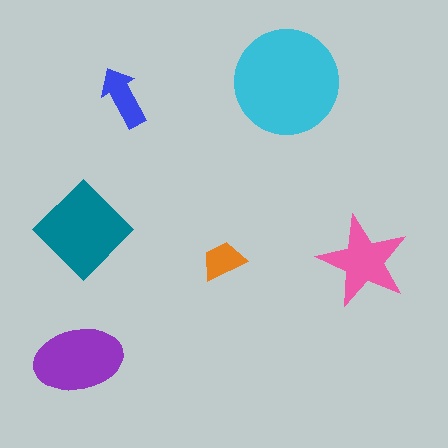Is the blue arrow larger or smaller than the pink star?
Smaller.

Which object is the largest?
The cyan circle.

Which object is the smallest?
The orange trapezoid.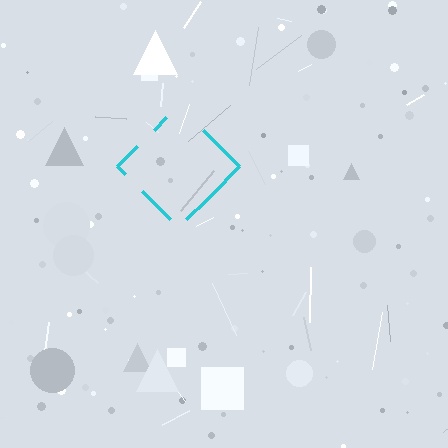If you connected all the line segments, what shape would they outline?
They would outline a diamond.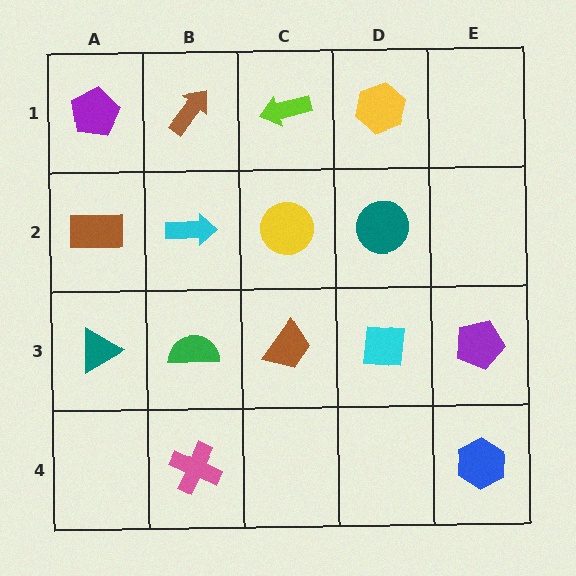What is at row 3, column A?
A teal triangle.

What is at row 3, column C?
A brown trapezoid.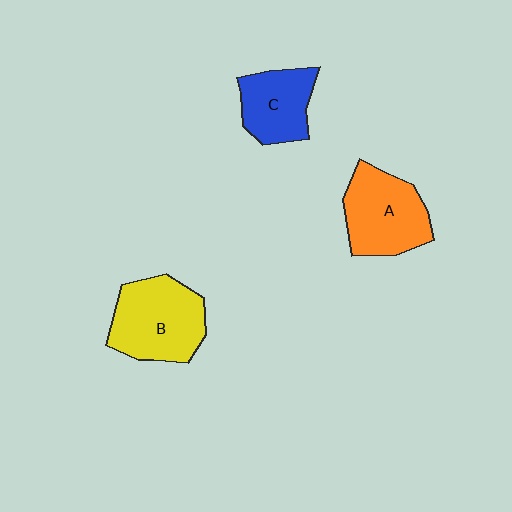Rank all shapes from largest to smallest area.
From largest to smallest: B (yellow), A (orange), C (blue).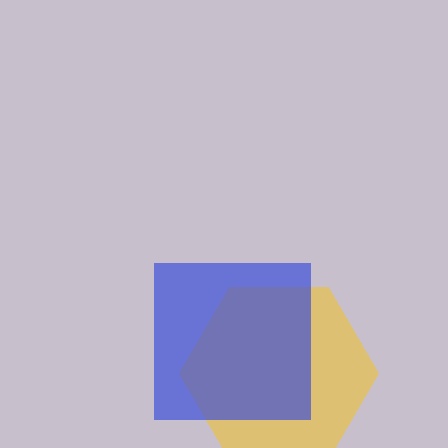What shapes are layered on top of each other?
The layered shapes are: a yellow hexagon, a blue square.